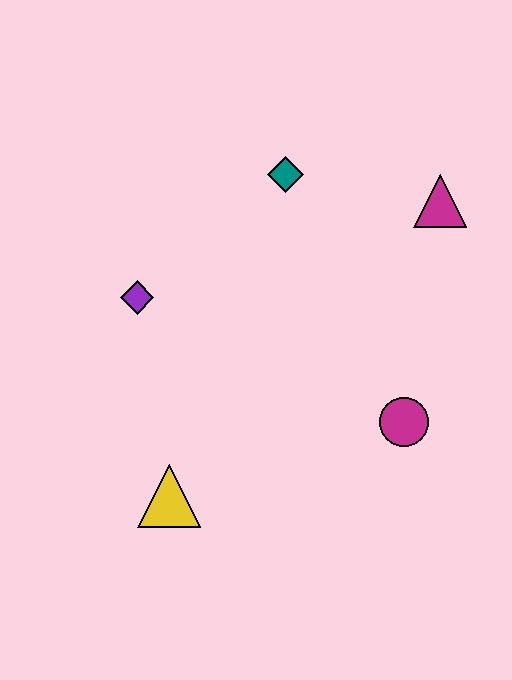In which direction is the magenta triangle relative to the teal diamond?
The magenta triangle is to the right of the teal diamond.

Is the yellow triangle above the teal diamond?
No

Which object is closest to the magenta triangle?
The teal diamond is closest to the magenta triangle.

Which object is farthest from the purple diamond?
The magenta triangle is farthest from the purple diamond.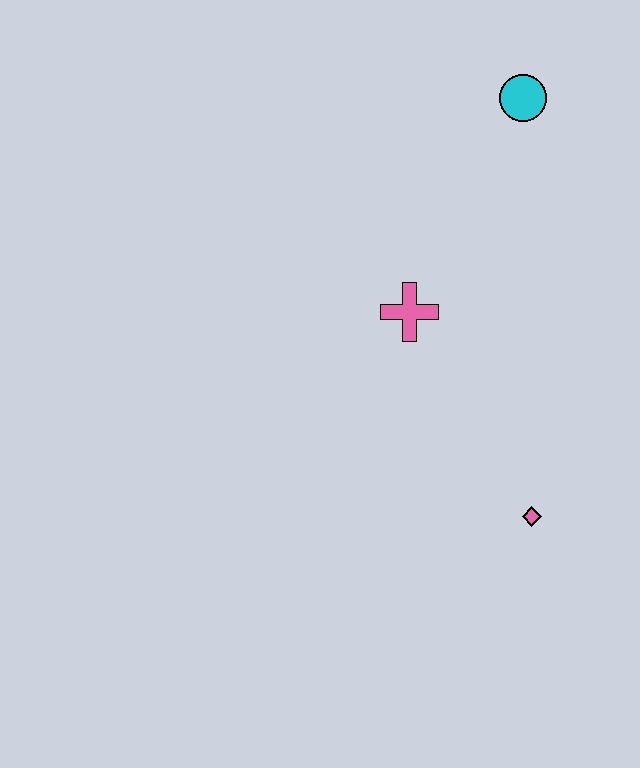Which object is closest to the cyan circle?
The pink cross is closest to the cyan circle.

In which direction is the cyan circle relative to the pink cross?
The cyan circle is above the pink cross.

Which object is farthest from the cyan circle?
The pink diamond is farthest from the cyan circle.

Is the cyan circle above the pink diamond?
Yes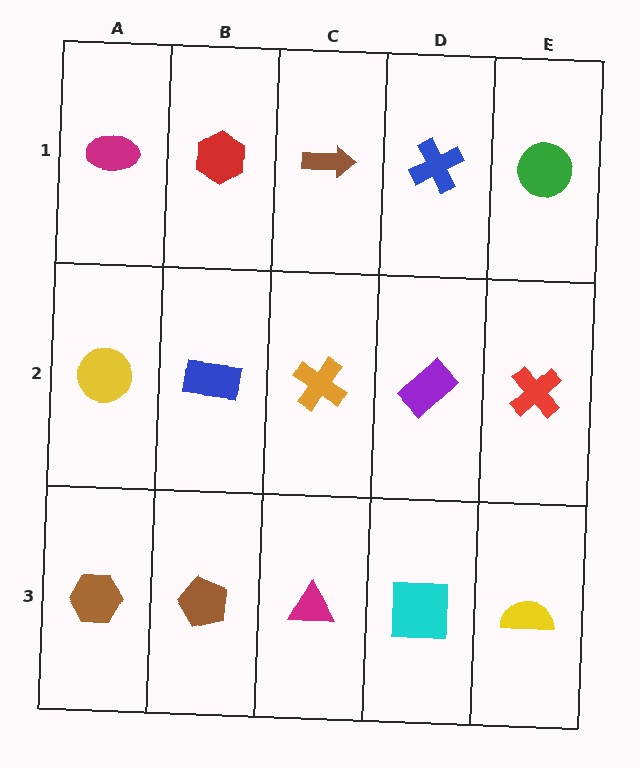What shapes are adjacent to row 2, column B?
A red hexagon (row 1, column B), a brown pentagon (row 3, column B), a yellow circle (row 2, column A), an orange cross (row 2, column C).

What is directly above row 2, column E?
A green circle.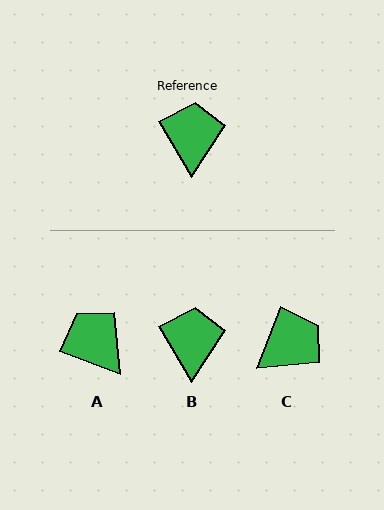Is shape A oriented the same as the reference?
No, it is off by about 39 degrees.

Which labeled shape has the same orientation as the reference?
B.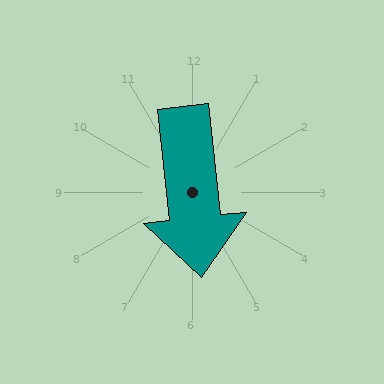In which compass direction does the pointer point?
South.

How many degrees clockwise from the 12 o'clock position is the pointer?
Approximately 174 degrees.